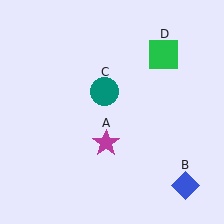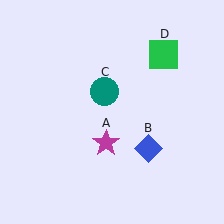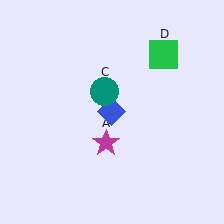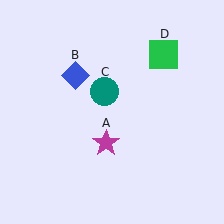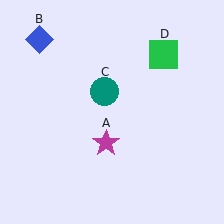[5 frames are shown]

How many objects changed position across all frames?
1 object changed position: blue diamond (object B).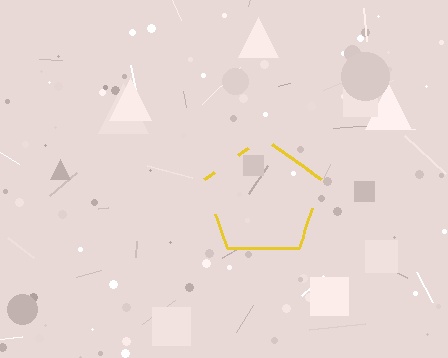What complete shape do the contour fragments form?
The contour fragments form a pentagon.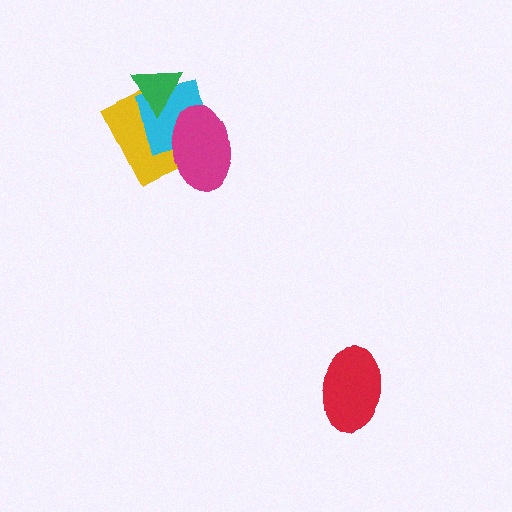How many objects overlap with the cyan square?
3 objects overlap with the cyan square.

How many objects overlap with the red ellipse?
0 objects overlap with the red ellipse.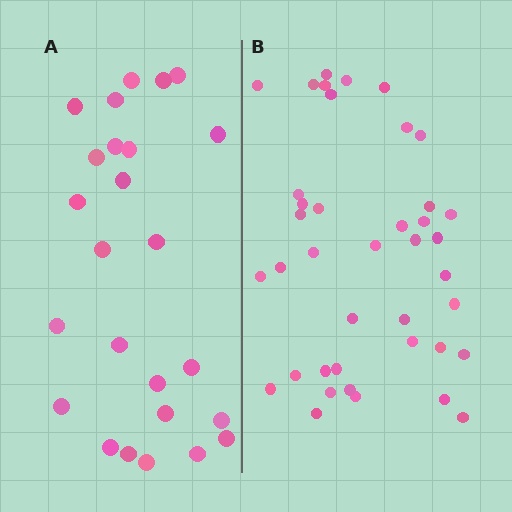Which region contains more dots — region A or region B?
Region B (the right region) has more dots.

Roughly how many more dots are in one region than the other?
Region B has approximately 15 more dots than region A.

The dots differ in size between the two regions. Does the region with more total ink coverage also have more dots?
No. Region A has more total ink coverage because its dots are larger, but region B actually contains more individual dots. Total area can be misleading — the number of items is what matters here.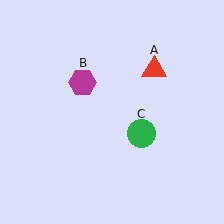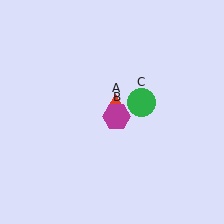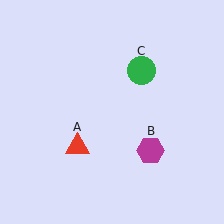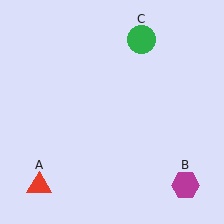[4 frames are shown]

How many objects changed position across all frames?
3 objects changed position: red triangle (object A), magenta hexagon (object B), green circle (object C).